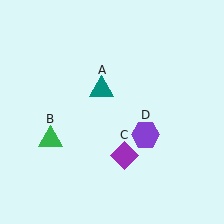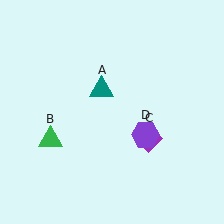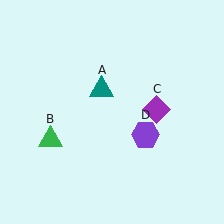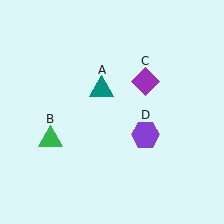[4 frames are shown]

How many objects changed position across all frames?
1 object changed position: purple diamond (object C).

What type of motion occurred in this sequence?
The purple diamond (object C) rotated counterclockwise around the center of the scene.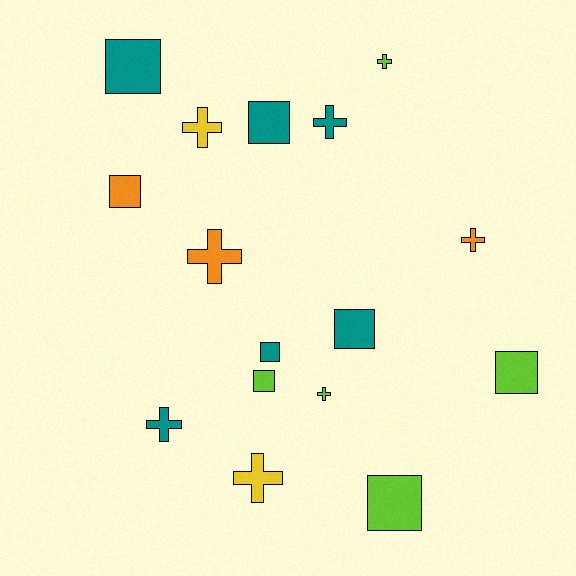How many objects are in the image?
There are 16 objects.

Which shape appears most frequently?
Cross, with 8 objects.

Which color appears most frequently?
Teal, with 6 objects.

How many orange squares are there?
There is 1 orange square.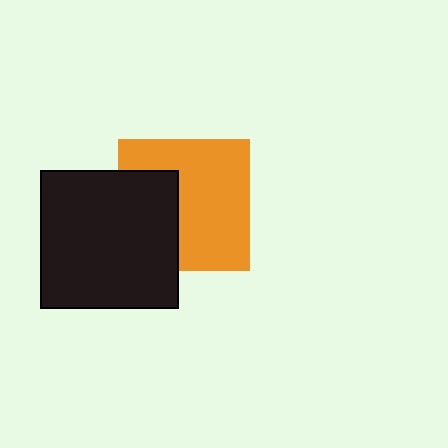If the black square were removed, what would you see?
You would see the complete orange square.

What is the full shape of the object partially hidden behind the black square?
The partially hidden object is an orange square.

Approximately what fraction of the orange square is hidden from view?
Roughly 36% of the orange square is hidden behind the black square.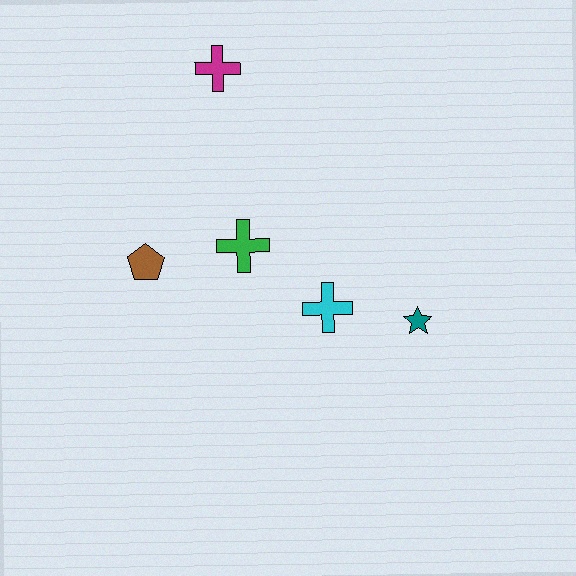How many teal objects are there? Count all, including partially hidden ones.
There is 1 teal object.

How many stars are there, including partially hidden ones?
There is 1 star.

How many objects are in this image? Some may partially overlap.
There are 5 objects.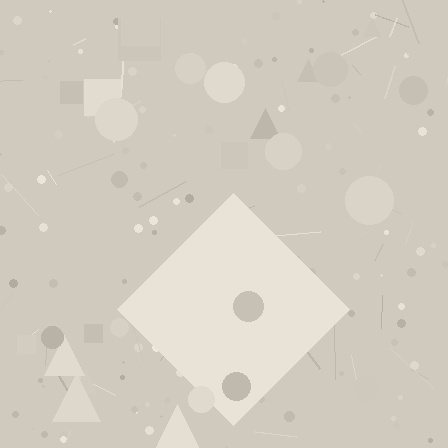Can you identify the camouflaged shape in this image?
The camouflaged shape is a diamond.